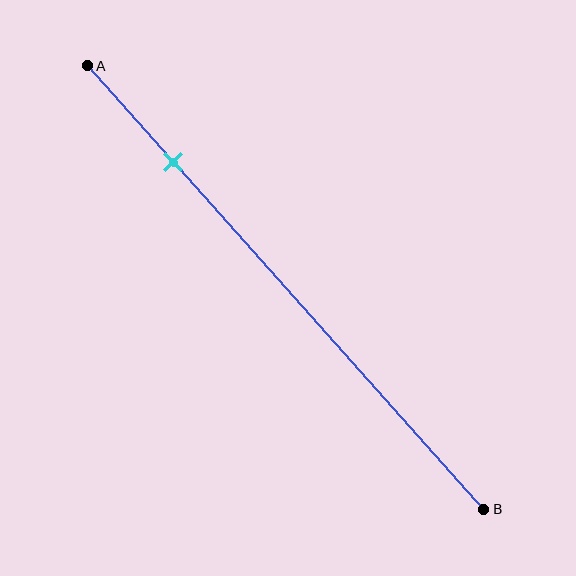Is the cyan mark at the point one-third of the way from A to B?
No, the mark is at about 20% from A, not at the 33% one-third point.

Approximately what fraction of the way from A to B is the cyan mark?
The cyan mark is approximately 20% of the way from A to B.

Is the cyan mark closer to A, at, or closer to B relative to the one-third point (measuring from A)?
The cyan mark is closer to point A than the one-third point of segment AB.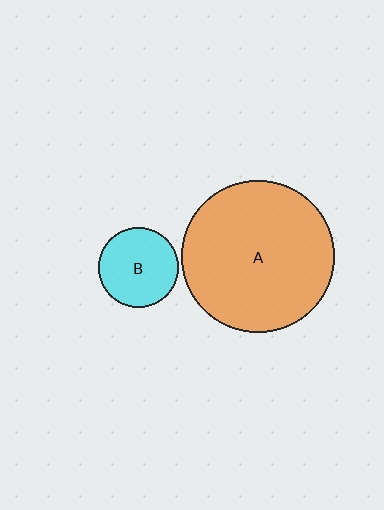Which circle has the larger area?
Circle A (orange).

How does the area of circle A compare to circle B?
Approximately 3.6 times.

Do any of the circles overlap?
No, none of the circles overlap.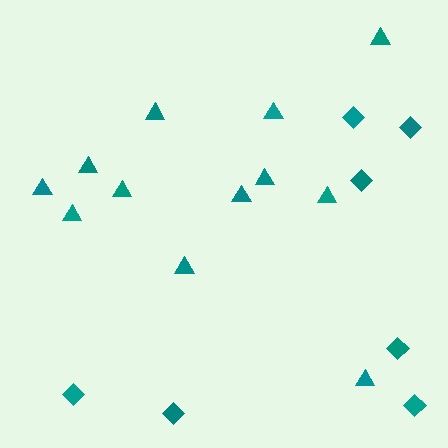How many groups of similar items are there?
There are 2 groups: one group of diamonds (7) and one group of triangles (12).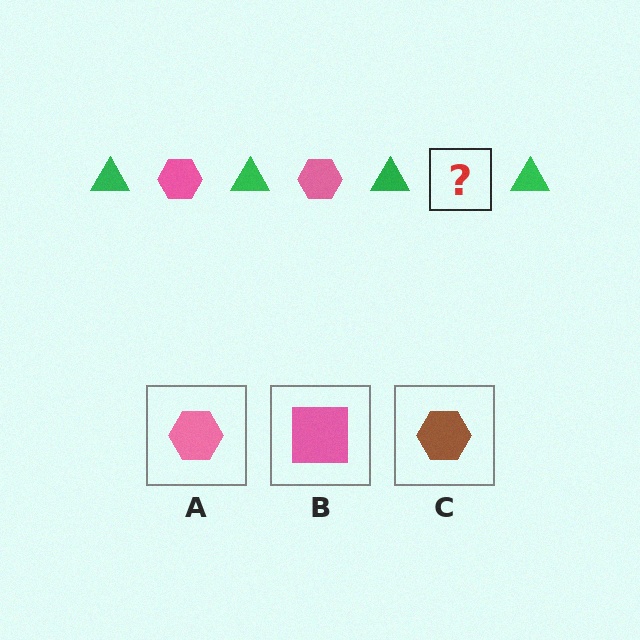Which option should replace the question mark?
Option A.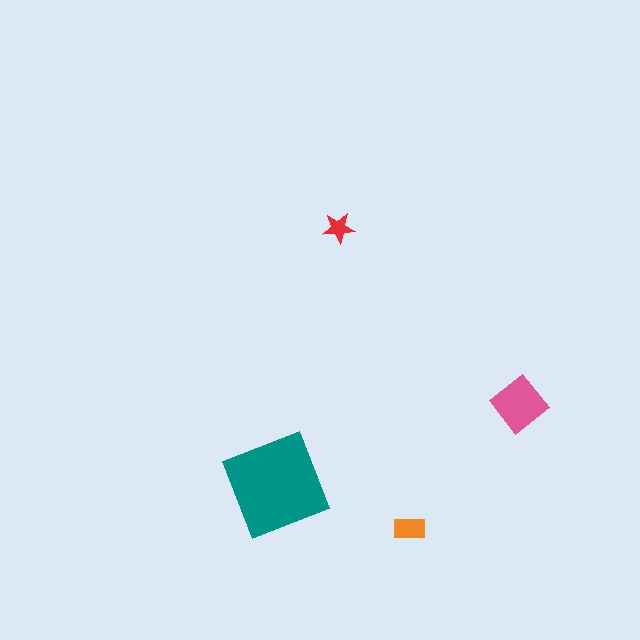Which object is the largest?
The teal square.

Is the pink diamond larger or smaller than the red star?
Larger.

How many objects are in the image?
There are 4 objects in the image.